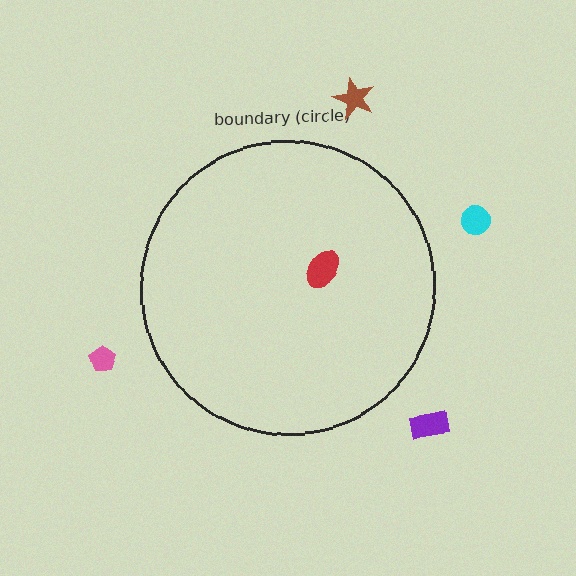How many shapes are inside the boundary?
1 inside, 4 outside.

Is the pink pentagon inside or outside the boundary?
Outside.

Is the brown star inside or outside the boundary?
Outside.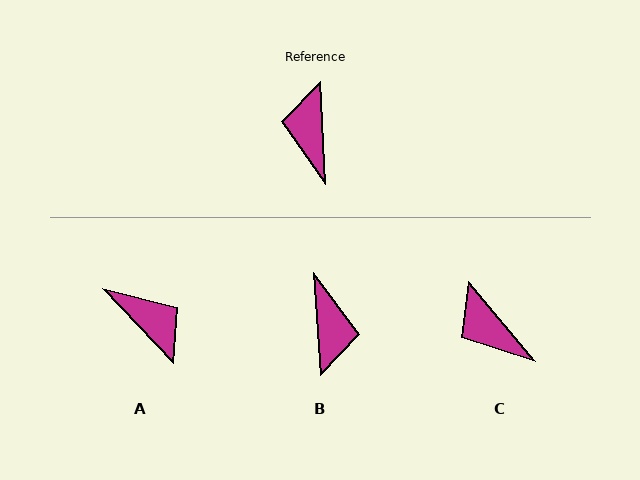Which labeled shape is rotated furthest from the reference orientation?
B, about 179 degrees away.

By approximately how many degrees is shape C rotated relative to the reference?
Approximately 37 degrees counter-clockwise.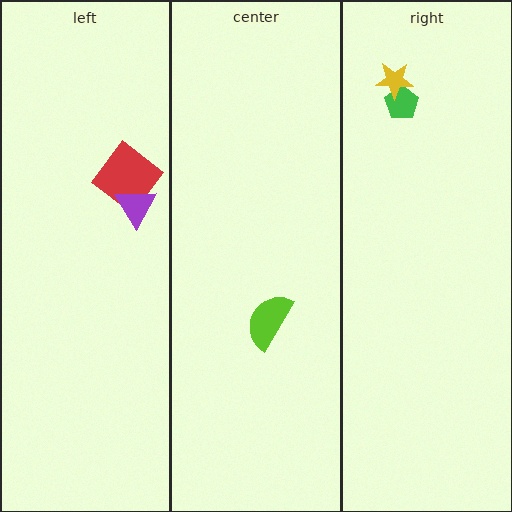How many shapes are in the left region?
2.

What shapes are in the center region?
The lime semicircle.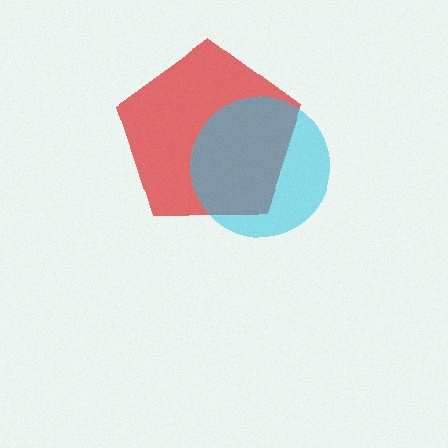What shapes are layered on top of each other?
The layered shapes are: a red pentagon, a cyan circle.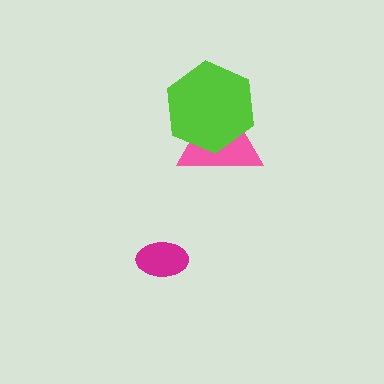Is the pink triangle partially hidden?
Yes, it is partially covered by another shape.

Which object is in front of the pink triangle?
The lime hexagon is in front of the pink triangle.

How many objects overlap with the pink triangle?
1 object overlaps with the pink triangle.